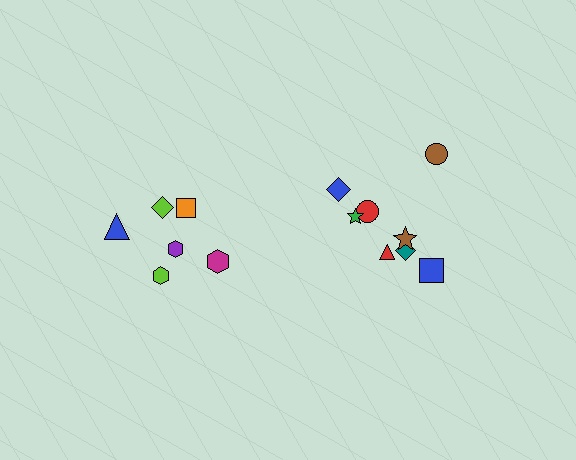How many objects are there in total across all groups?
There are 14 objects.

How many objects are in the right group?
There are 8 objects.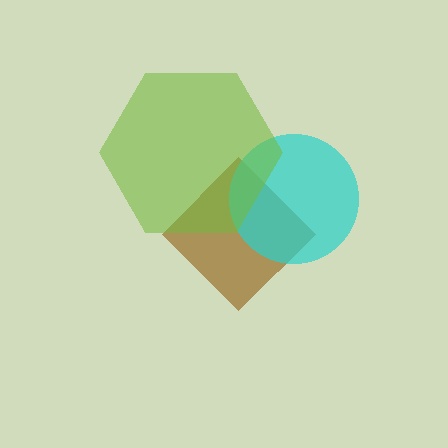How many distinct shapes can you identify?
There are 3 distinct shapes: a brown diamond, a cyan circle, a lime hexagon.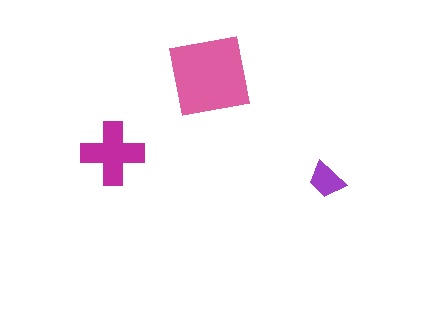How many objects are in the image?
There are 3 objects in the image.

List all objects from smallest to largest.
The purple trapezoid, the magenta cross, the pink square.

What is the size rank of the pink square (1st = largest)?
1st.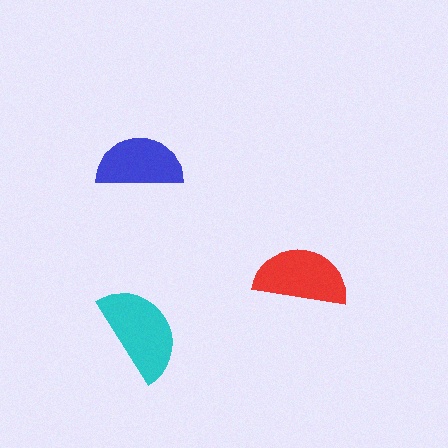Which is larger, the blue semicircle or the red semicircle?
The red one.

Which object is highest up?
The blue semicircle is topmost.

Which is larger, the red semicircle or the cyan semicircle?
The cyan one.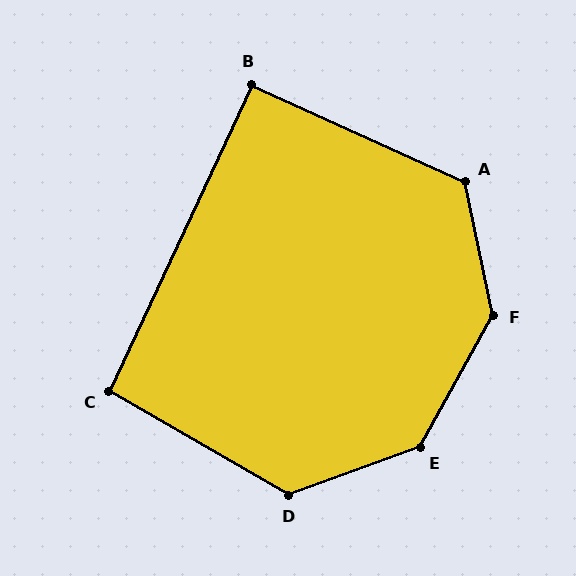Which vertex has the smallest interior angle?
B, at approximately 91 degrees.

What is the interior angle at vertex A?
Approximately 126 degrees (obtuse).